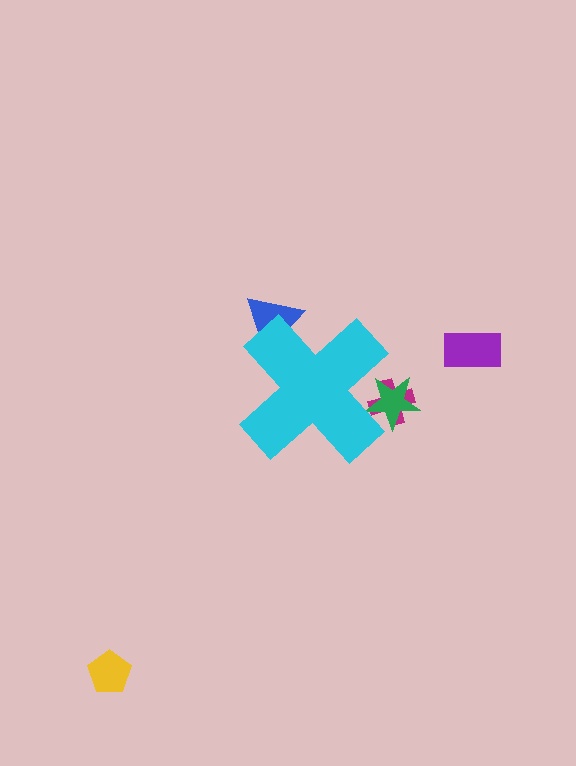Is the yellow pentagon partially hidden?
No, the yellow pentagon is fully visible.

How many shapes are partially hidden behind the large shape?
3 shapes are partially hidden.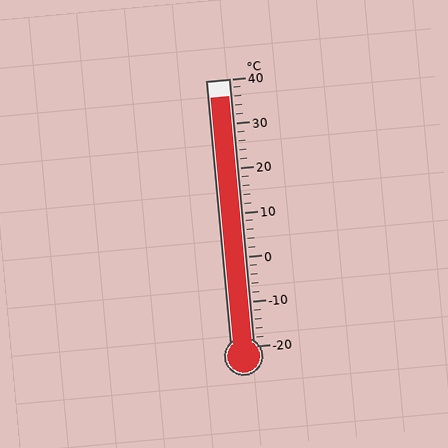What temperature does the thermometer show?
The thermometer shows approximately 36°C.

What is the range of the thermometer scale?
The thermometer scale ranges from -20°C to 40°C.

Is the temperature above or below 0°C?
The temperature is above 0°C.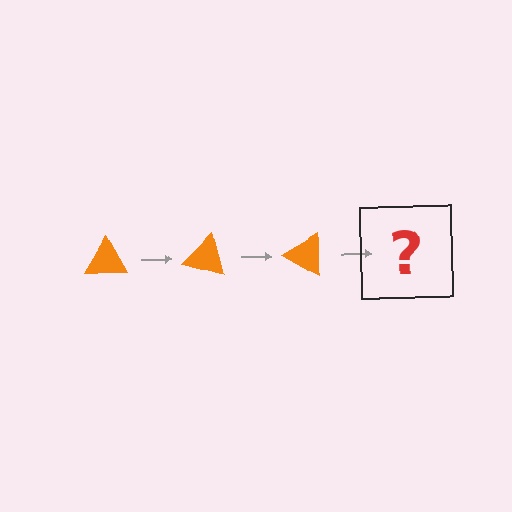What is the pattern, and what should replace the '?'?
The pattern is that the triangle rotates 15 degrees each step. The '?' should be an orange triangle rotated 45 degrees.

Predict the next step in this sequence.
The next step is an orange triangle rotated 45 degrees.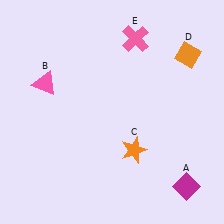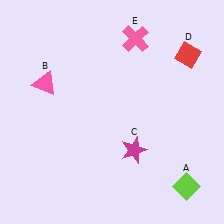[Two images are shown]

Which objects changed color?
A changed from magenta to lime. C changed from orange to magenta. D changed from orange to red.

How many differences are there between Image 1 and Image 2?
There are 3 differences between the two images.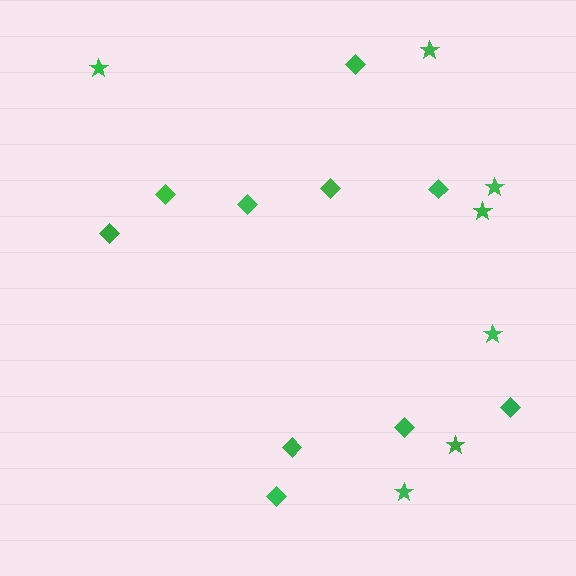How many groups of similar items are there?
There are 2 groups: one group of diamonds (10) and one group of stars (7).